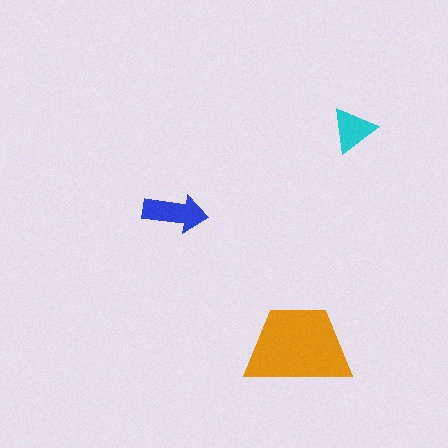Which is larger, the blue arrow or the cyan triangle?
The blue arrow.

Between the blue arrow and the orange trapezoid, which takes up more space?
The orange trapezoid.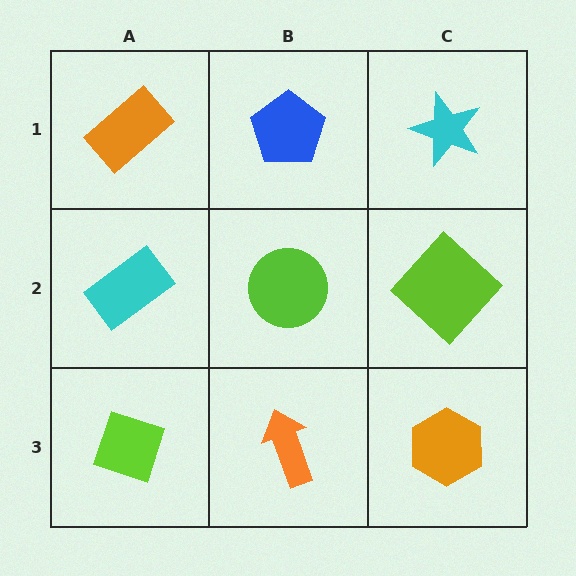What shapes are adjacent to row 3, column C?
A lime diamond (row 2, column C), an orange arrow (row 3, column B).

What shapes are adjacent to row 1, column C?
A lime diamond (row 2, column C), a blue pentagon (row 1, column B).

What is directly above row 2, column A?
An orange rectangle.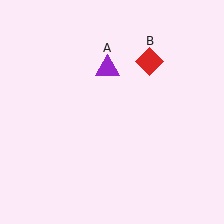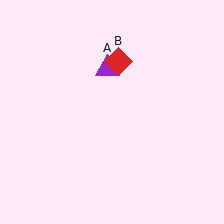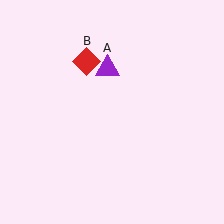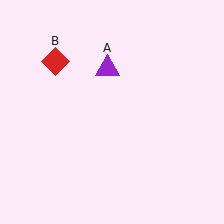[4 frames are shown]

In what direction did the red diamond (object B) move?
The red diamond (object B) moved left.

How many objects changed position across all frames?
1 object changed position: red diamond (object B).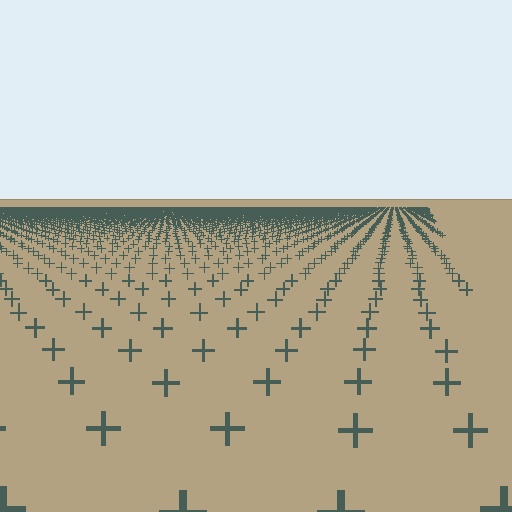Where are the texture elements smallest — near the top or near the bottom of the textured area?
Near the top.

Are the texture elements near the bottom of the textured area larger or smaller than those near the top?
Larger. Near the bottom, elements are closer to the viewer and appear at a bigger on-screen size.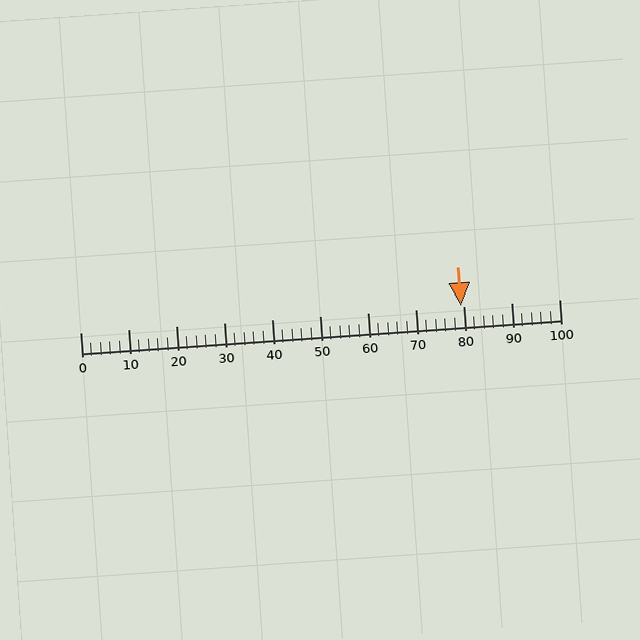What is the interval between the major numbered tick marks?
The major tick marks are spaced 10 units apart.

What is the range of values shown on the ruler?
The ruler shows values from 0 to 100.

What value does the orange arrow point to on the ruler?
The orange arrow points to approximately 79.